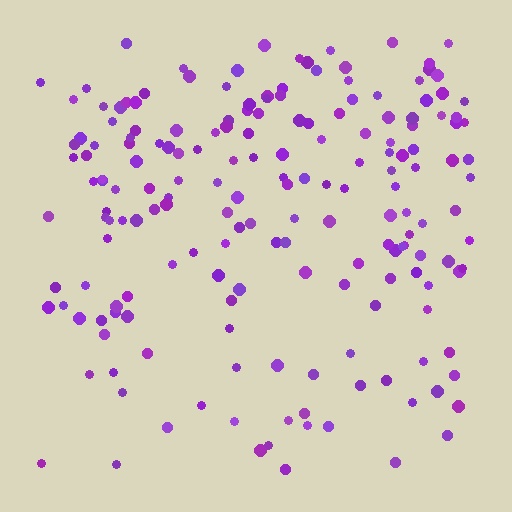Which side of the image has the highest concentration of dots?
The top.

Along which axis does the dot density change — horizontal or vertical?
Vertical.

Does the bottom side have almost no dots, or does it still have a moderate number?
Still a moderate number, just noticeably fewer than the top.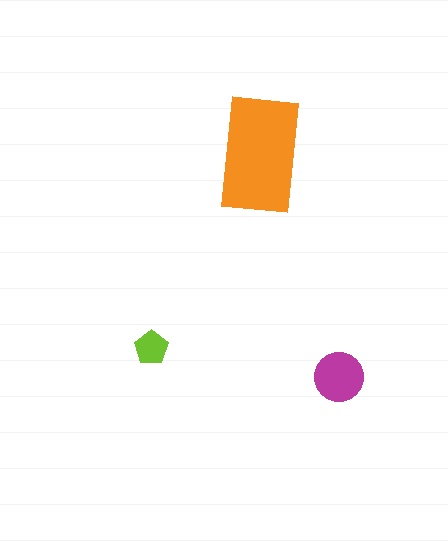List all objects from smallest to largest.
The lime pentagon, the magenta circle, the orange rectangle.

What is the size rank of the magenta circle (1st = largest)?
2nd.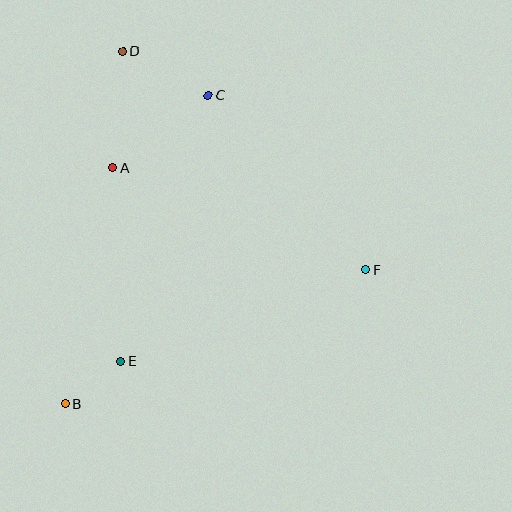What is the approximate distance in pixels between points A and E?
The distance between A and E is approximately 194 pixels.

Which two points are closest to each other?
Points B and E are closest to each other.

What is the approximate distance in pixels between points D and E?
The distance between D and E is approximately 310 pixels.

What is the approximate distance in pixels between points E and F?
The distance between E and F is approximately 262 pixels.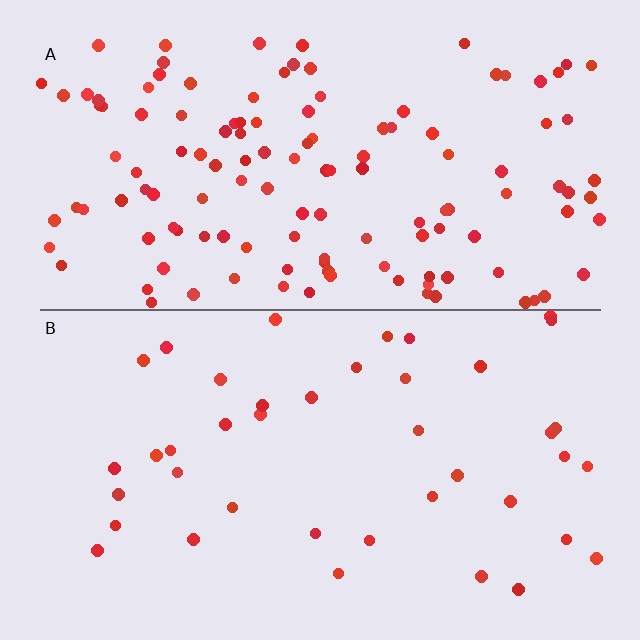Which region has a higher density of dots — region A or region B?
A (the top).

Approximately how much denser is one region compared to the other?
Approximately 3.2× — region A over region B.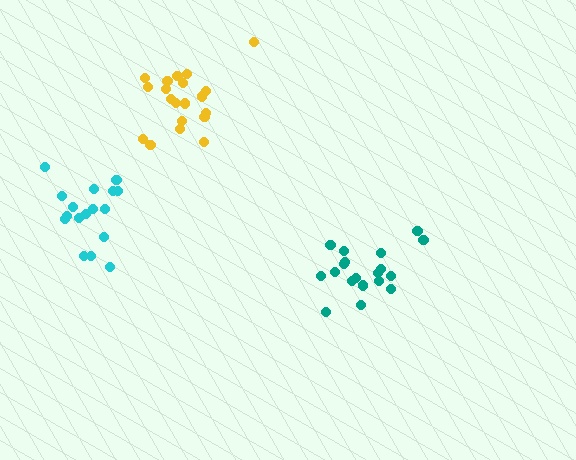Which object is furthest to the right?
The teal cluster is rightmost.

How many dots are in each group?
Group 1: 19 dots, Group 2: 21 dots, Group 3: 17 dots (57 total).